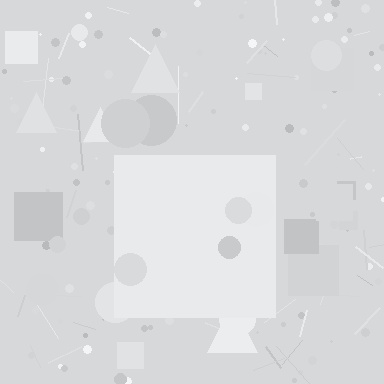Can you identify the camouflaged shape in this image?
The camouflaged shape is a square.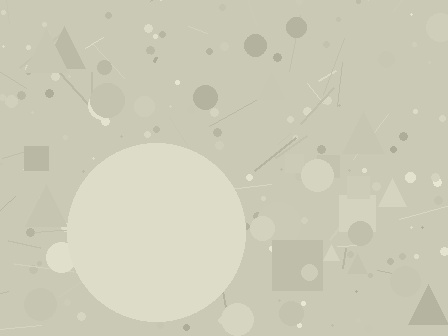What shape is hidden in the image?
A circle is hidden in the image.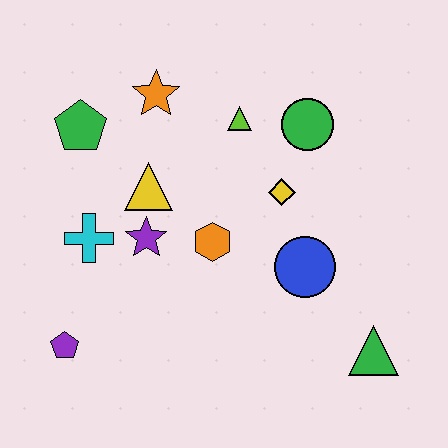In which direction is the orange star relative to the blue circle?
The orange star is above the blue circle.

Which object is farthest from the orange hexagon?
The green triangle is farthest from the orange hexagon.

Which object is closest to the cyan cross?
The purple star is closest to the cyan cross.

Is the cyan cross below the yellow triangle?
Yes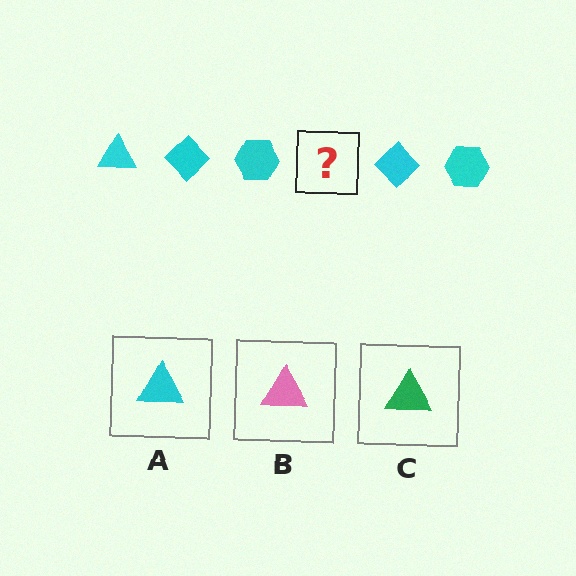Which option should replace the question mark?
Option A.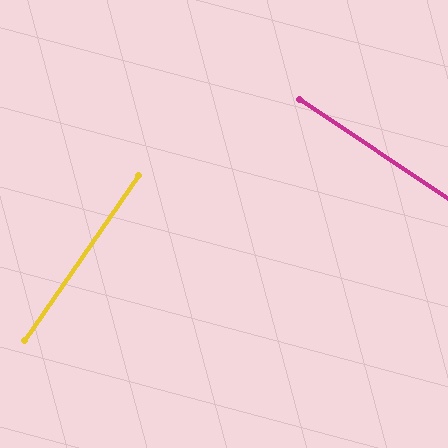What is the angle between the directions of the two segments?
Approximately 89 degrees.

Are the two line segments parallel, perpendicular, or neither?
Perpendicular — they meet at approximately 89°.